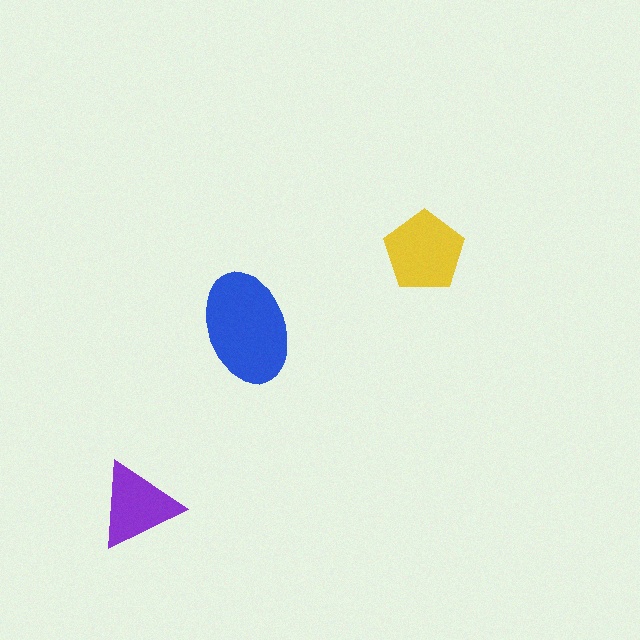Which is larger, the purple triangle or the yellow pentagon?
The yellow pentagon.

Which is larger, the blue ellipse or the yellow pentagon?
The blue ellipse.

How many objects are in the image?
There are 3 objects in the image.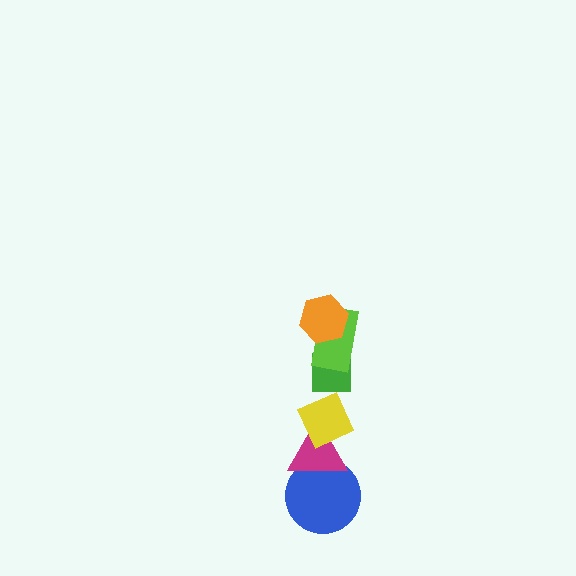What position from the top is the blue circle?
The blue circle is 6th from the top.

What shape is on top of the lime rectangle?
The orange hexagon is on top of the lime rectangle.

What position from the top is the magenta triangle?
The magenta triangle is 5th from the top.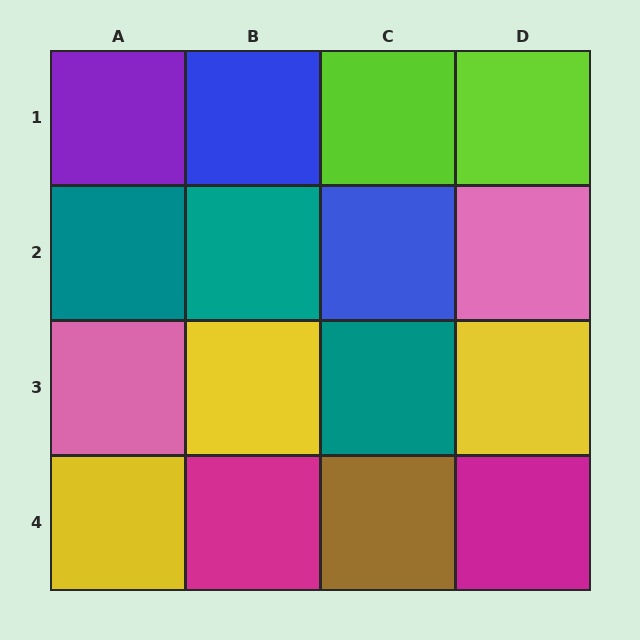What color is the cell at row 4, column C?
Brown.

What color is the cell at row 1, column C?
Lime.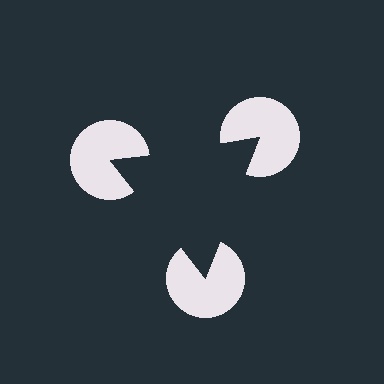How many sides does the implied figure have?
3 sides.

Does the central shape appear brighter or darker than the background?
It typically appears slightly darker than the background, even though no actual brightness change is drawn.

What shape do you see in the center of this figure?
An illusory triangle — its edges are inferred from the aligned wedge cuts in the pac-man discs, not physically drawn.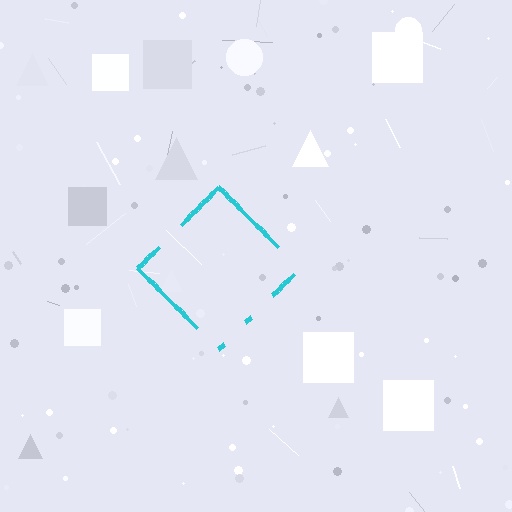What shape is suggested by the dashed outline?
The dashed outline suggests a diamond.